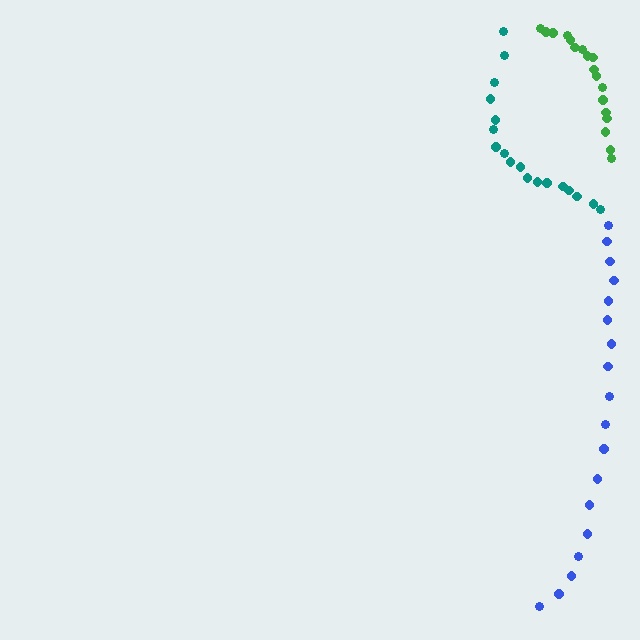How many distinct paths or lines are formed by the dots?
There are 3 distinct paths.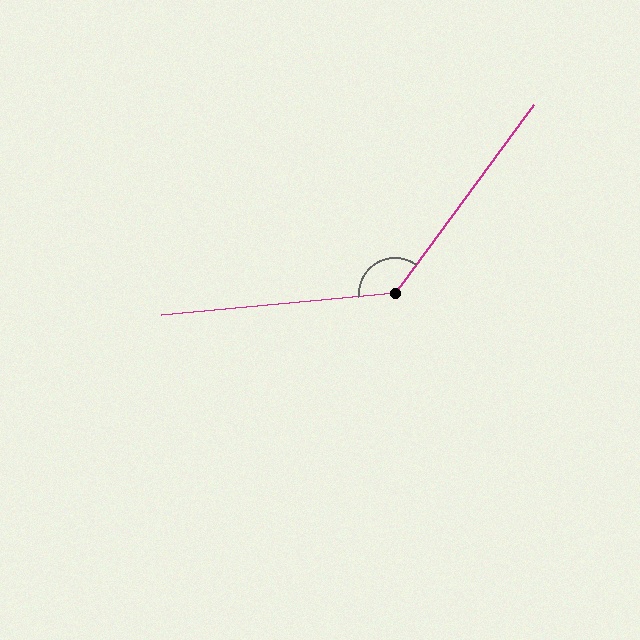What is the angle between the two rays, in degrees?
Approximately 132 degrees.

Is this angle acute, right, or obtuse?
It is obtuse.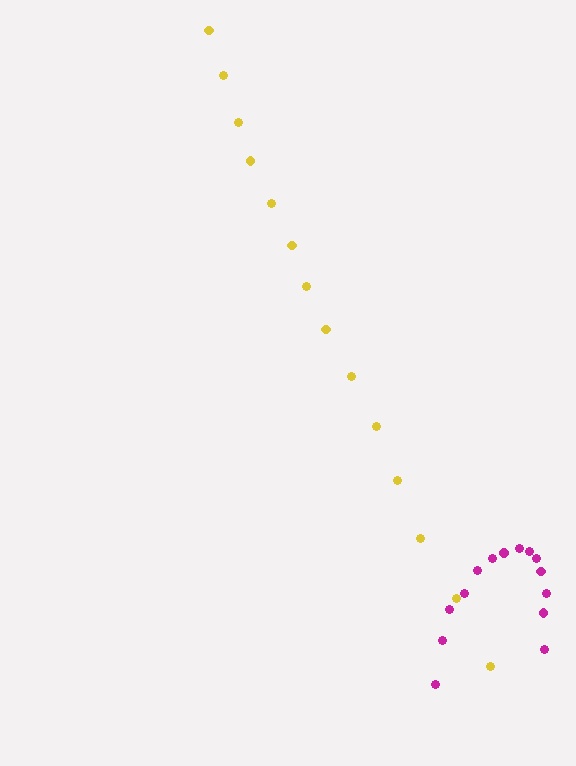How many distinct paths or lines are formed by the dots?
There are 2 distinct paths.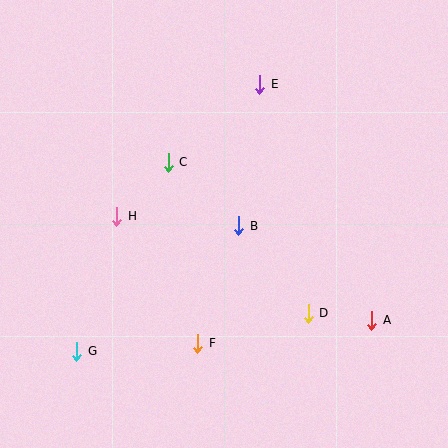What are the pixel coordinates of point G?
Point G is at (77, 351).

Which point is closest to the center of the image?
Point B at (239, 226) is closest to the center.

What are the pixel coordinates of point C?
Point C is at (168, 162).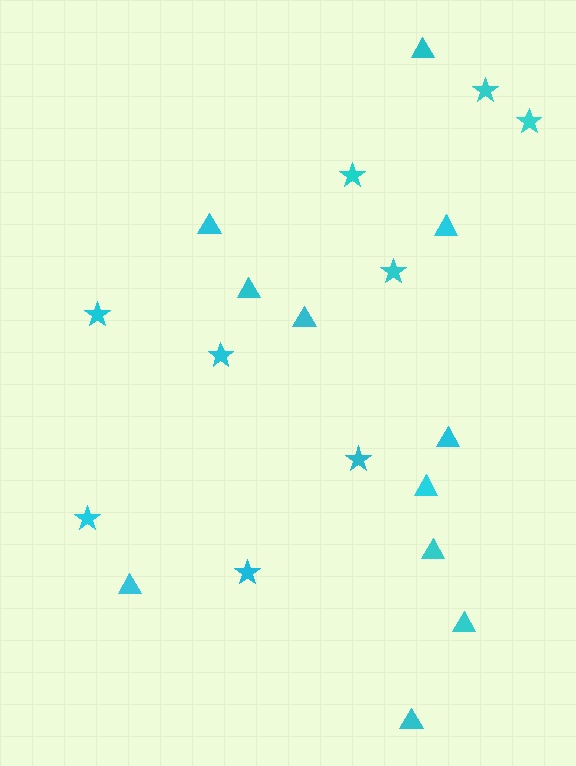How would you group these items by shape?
There are 2 groups: one group of stars (9) and one group of triangles (11).